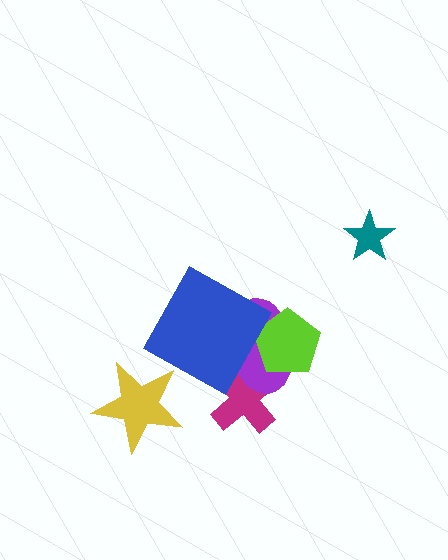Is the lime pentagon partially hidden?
No, no other shape covers it.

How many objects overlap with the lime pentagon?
1 object overlaps with the lime pentagon.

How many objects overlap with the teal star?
0 objects overlap with the teal star.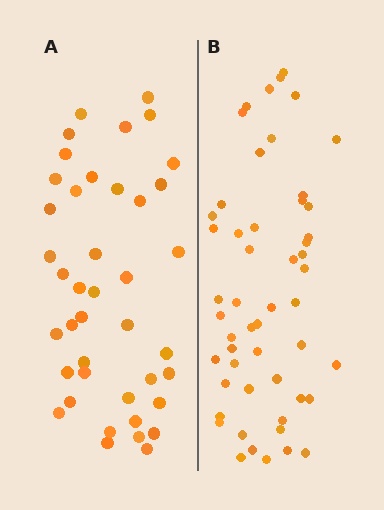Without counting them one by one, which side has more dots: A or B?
Region B (the right region) has more dots.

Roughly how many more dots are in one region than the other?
Region B has roughly 12 or so more dots than region A.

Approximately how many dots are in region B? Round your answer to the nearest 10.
About 50 dots. (The exact count is 52, which rounds to 50.)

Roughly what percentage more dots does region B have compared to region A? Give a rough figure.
About 25% more.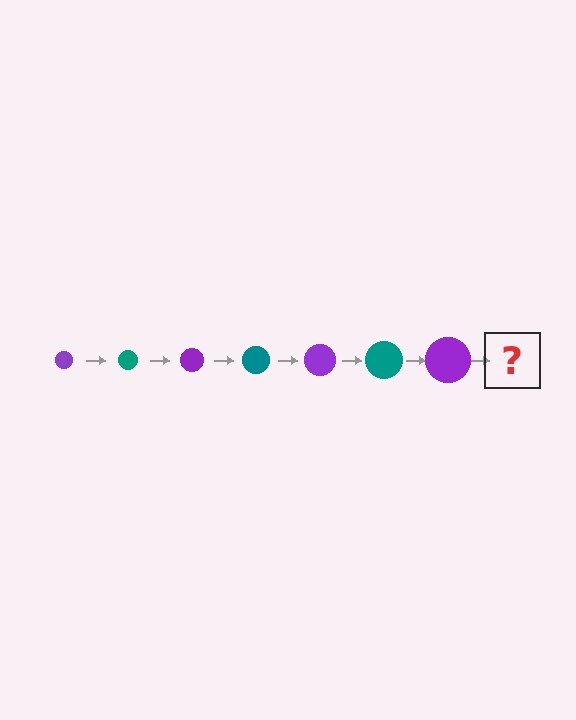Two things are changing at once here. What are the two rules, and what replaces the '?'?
The two rules are that the circle grows larger each step and the color cycles through purple and teal. The '?' should be a teal circle, larger than the previous one.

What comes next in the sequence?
The next element should be a teal circle, larger than the previous one.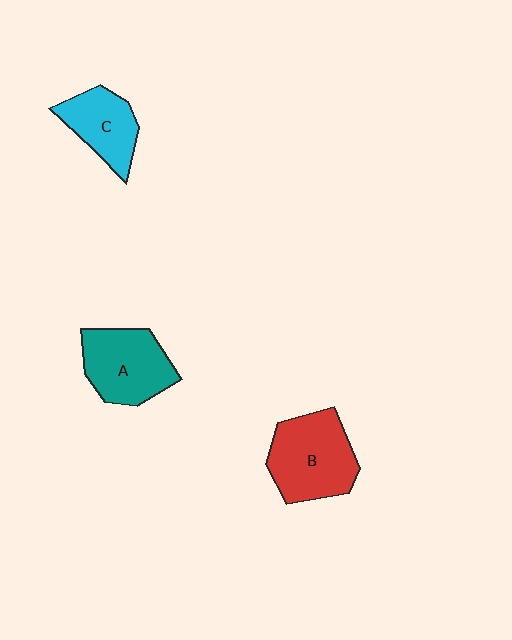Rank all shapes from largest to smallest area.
From largest to smallest: B (red), A (teal), C (cyan).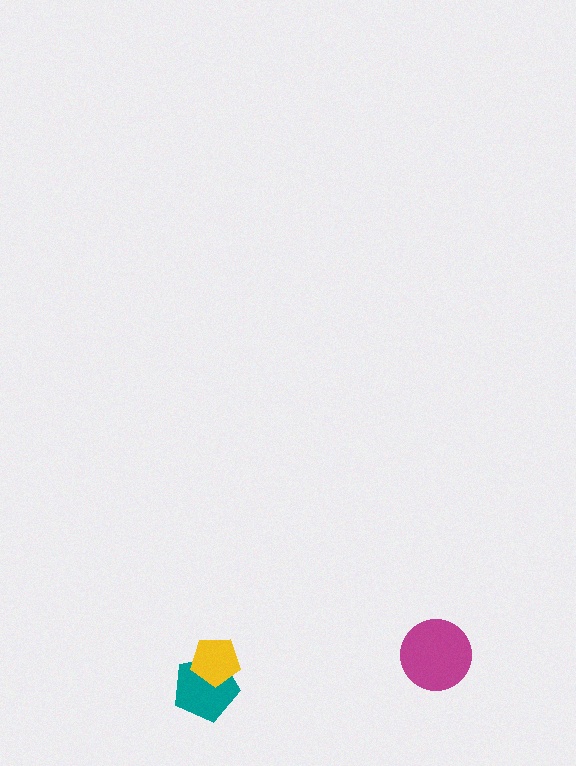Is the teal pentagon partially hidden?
Yes, it is partially covered by another shape.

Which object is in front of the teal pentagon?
The yellow pentagon is in front of the teal pentagon.